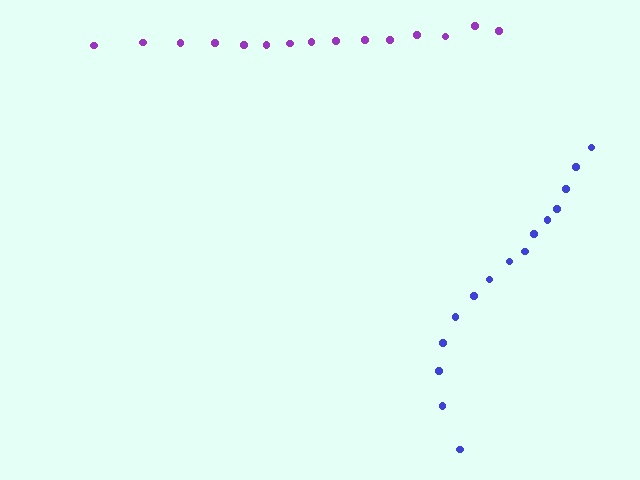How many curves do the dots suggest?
There are 2 distinct paths.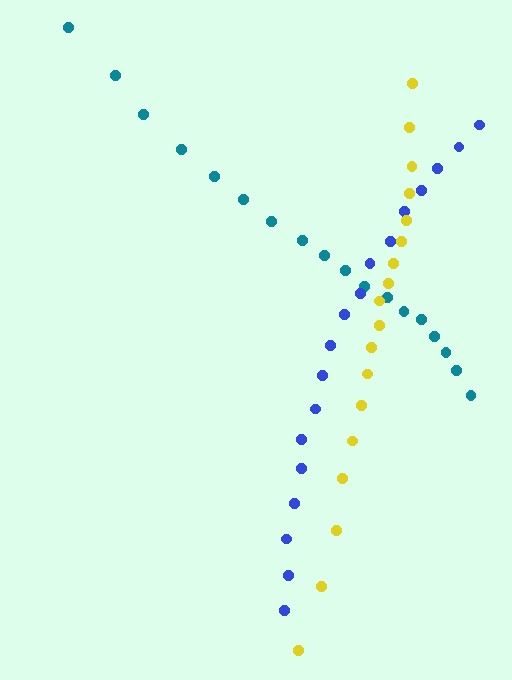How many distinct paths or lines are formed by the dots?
There are 3 distinct paths.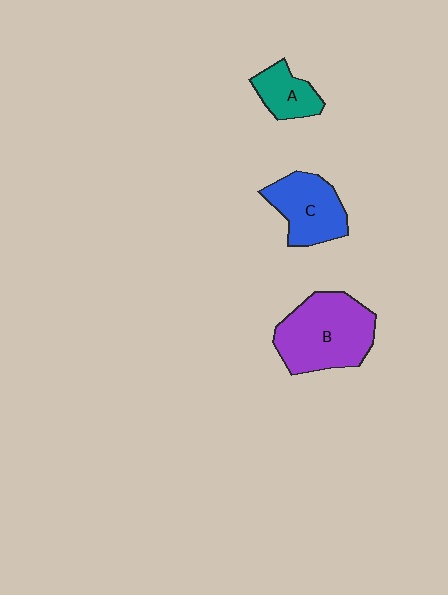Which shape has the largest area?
Shape B (purple).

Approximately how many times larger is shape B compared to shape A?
Approximately 2.4 times.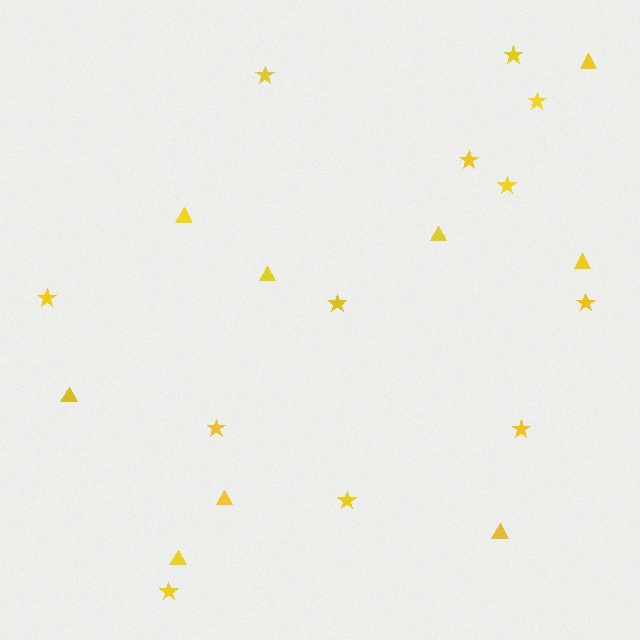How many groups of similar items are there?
There are 2 groups: one group of triangles (9) and one group of stars (12).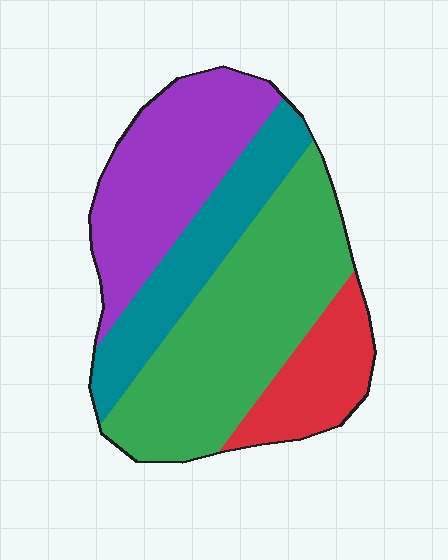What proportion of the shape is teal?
Teal takes up about one fifth (1/5) of the shape.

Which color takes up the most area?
Green, at roughly 40%.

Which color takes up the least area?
Red, at roughly 15%.